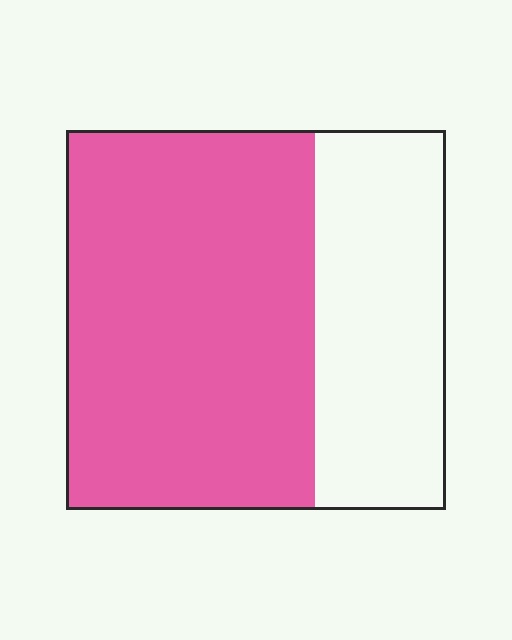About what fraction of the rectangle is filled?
About two thirds (2/3).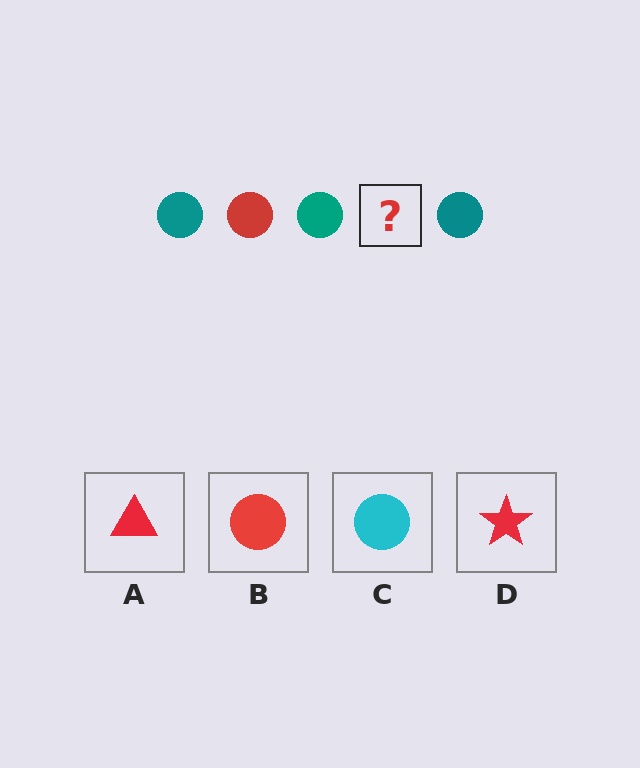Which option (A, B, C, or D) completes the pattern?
B.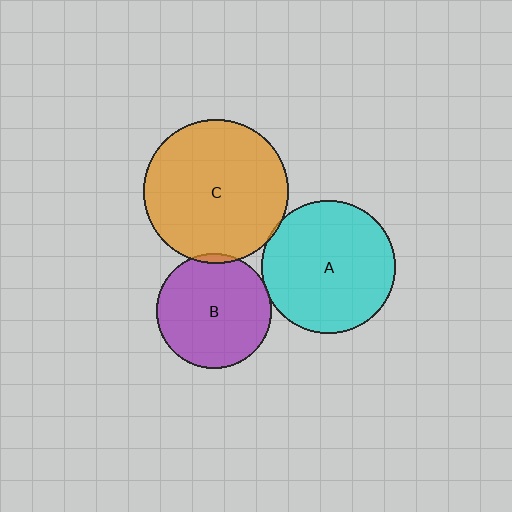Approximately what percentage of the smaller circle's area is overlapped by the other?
Approximately 5%.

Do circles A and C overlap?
Yes.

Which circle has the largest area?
Circle C (orange).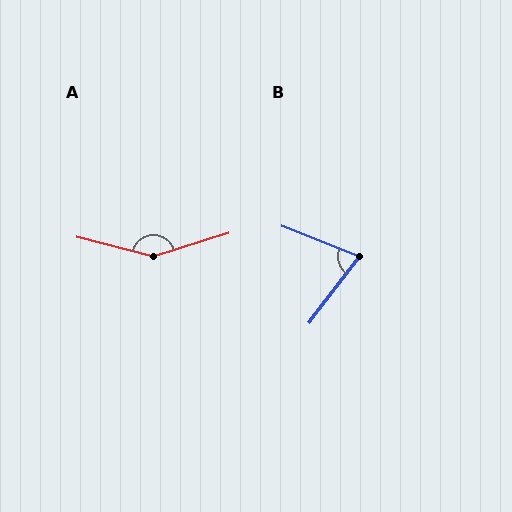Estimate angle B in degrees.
Approximately 74 degrees.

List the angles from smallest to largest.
B (74°), A (149°).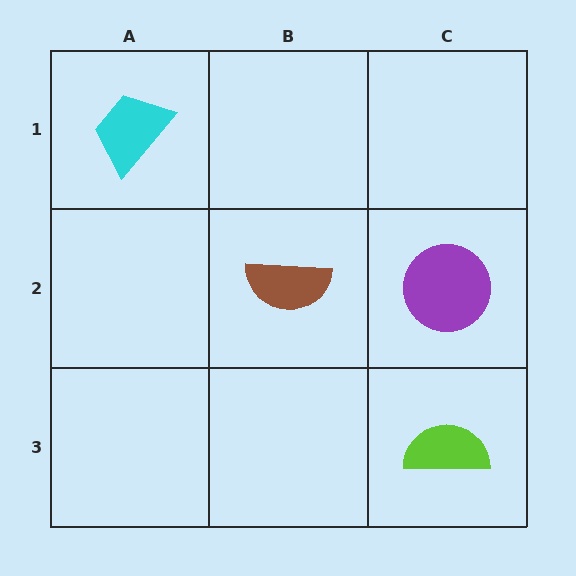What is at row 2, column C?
A purple circle.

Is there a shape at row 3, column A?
No, that cell is empty.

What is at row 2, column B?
A brown semicircle.